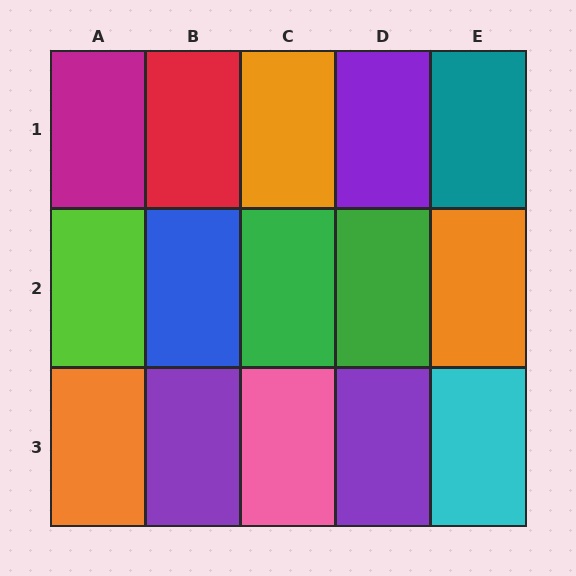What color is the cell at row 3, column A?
Orange.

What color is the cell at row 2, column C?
Green.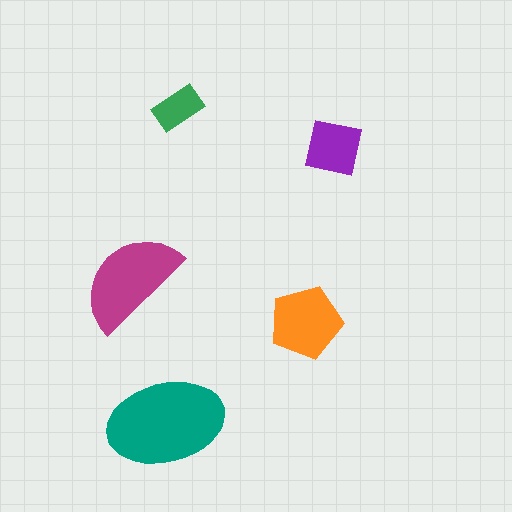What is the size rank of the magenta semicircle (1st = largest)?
2nd.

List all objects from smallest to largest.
The green rectangle, the purple square, the orange pentagon, the magenta semicircle, the teal ellipse.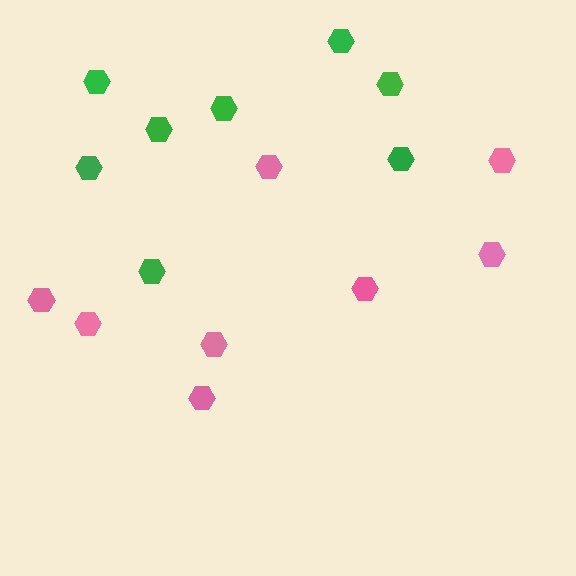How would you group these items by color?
There are 2 groups: one group of pink hexagons (8) and one group of green hexagons (8).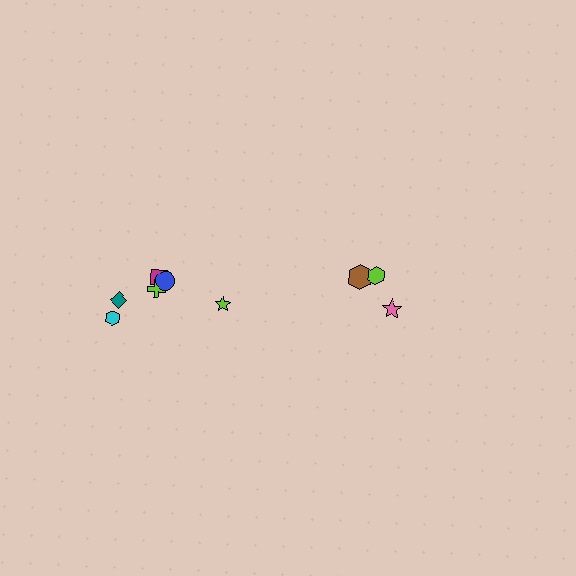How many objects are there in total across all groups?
There are 9 objects.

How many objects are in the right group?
There are 3 objects.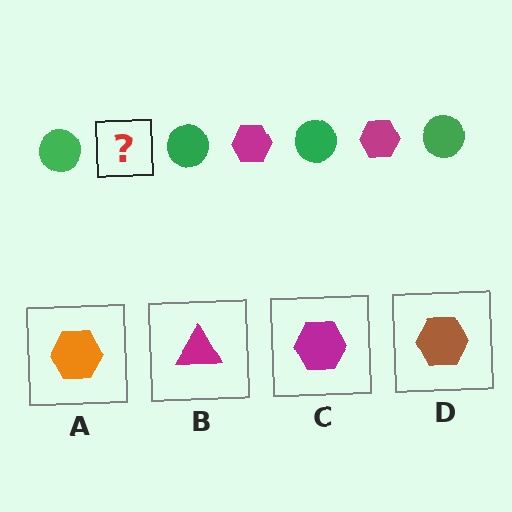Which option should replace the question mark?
Option C.